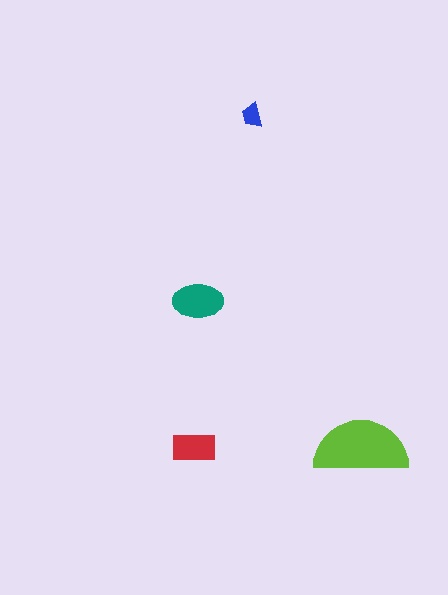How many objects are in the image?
There are 4 objects in the image.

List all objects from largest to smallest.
The lime semicircle, the teal ellipse, the red rectangle, the blue trapezoid.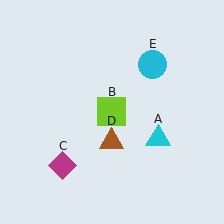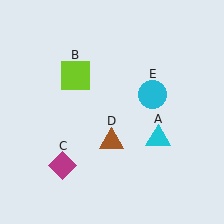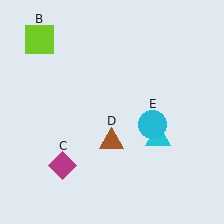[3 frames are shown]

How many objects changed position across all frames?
2 objects changed position: lime square (object B), cyan circle (object E).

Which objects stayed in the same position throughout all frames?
Cyan triangle (object A) and magenta diamond (object C) and brown triangle (object D) remained stationary.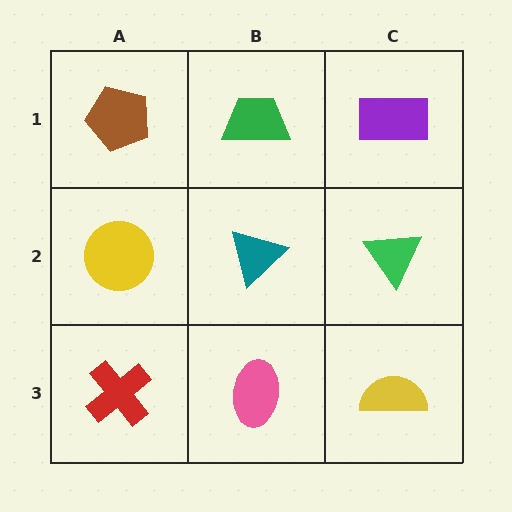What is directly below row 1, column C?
A green triangle.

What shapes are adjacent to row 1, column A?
A yellow circle (row 2, column A), a green trapezoid (row 1, column B).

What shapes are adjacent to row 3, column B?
A teal triangle (row 2, column B), a red cross (row 3, column A), a yellow semicircle (row 3, column C).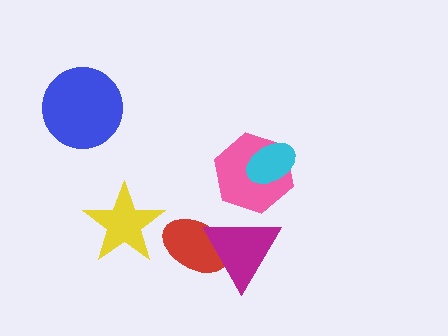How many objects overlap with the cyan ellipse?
1 object overlaps with the cyan ellipse.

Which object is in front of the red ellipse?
The magenta triangle is in front of the red ellipse.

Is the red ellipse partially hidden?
Yes, it is partially covered by another shape.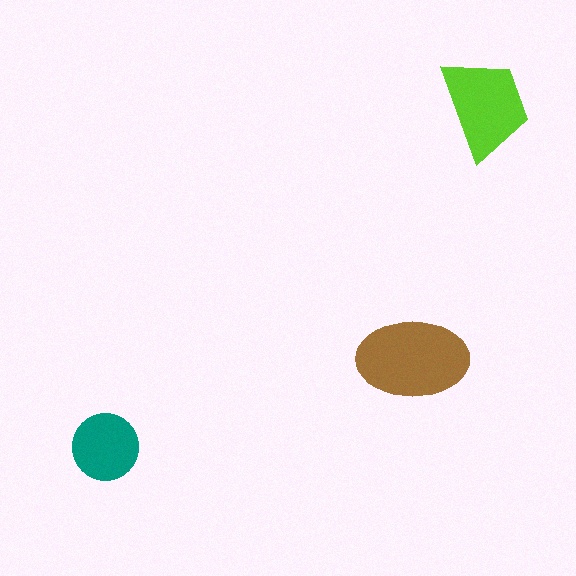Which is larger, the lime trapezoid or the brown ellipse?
The brown ellipse.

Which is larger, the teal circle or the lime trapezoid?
The lime trapezoid.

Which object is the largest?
The brown ellipse.